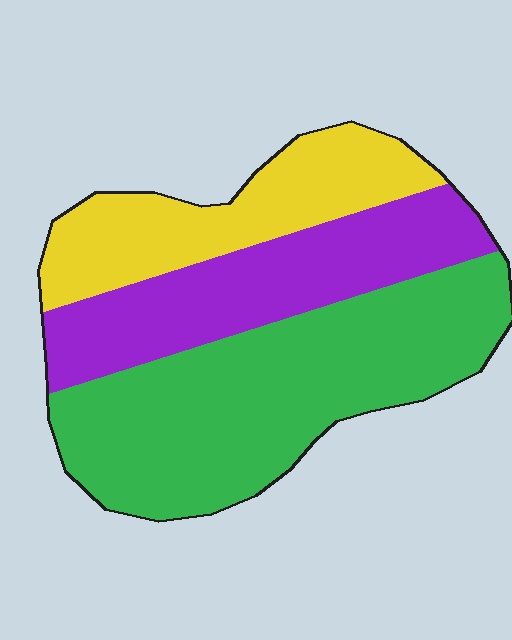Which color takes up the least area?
Yellow, at roughly 25%.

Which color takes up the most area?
Green, at roughly 50%.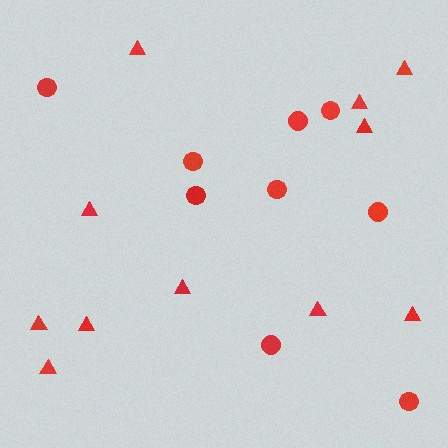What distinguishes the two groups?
There are 2 groups: one group of circles (9) and one group of triangles (11).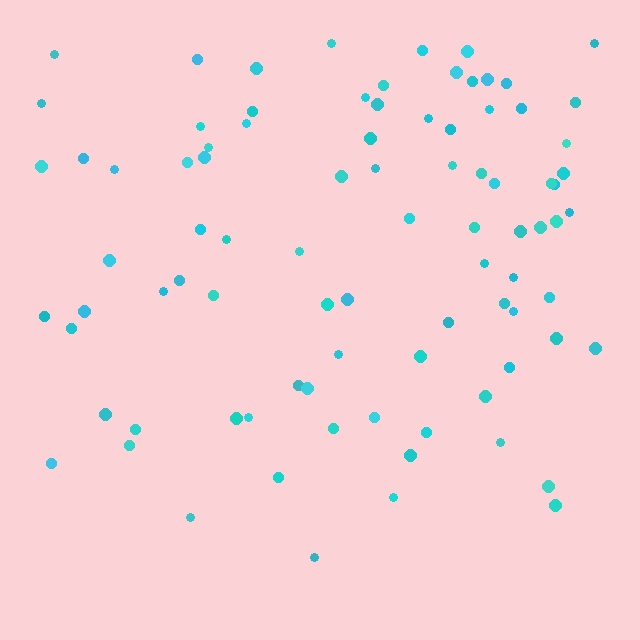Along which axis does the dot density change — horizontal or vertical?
Vertical.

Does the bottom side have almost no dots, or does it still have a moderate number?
Still a moderate number, just noticeably fewer than the top.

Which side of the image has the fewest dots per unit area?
The bottom.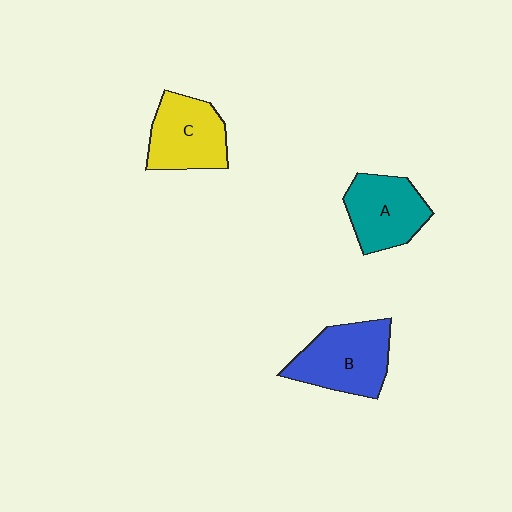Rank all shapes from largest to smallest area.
From largest to smallest: B (blue), C (yellow), A (teal).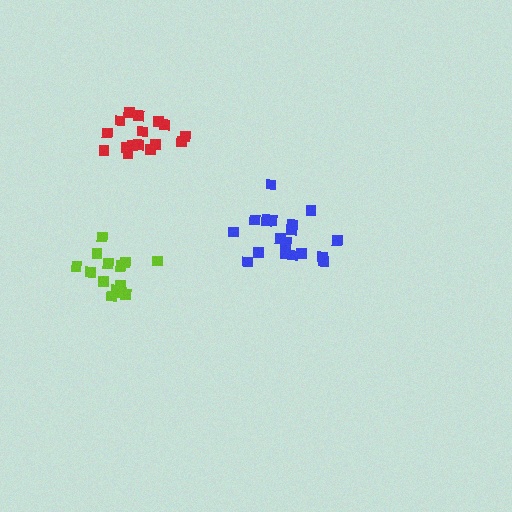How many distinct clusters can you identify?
There are 3 distinct clusters.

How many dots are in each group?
Group 1: 16 dots, Group 2: 15 dots, Group 3: 20 dots (51 total).